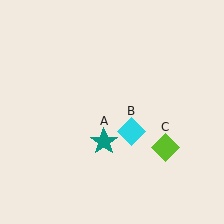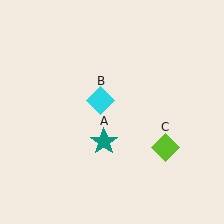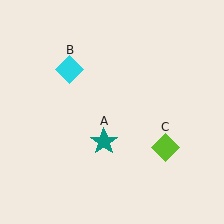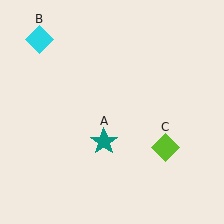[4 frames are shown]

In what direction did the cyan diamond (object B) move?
The cyan diamond (object B) moved up and to the left.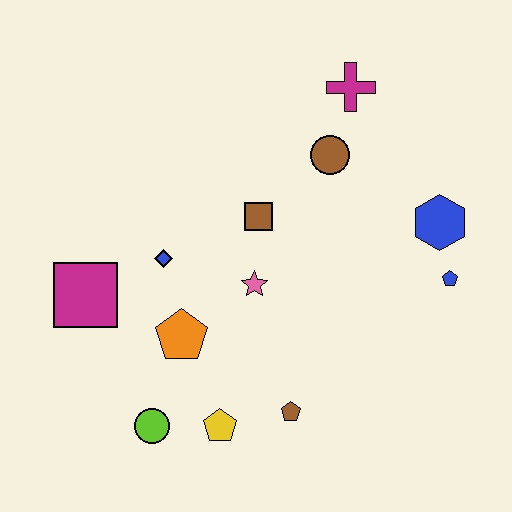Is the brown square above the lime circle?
Yes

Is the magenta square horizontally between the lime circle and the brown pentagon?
No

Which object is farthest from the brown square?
The lime circle is farthest from the brown square.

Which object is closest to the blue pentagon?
The blue hexagon is closest to the blue pentagon.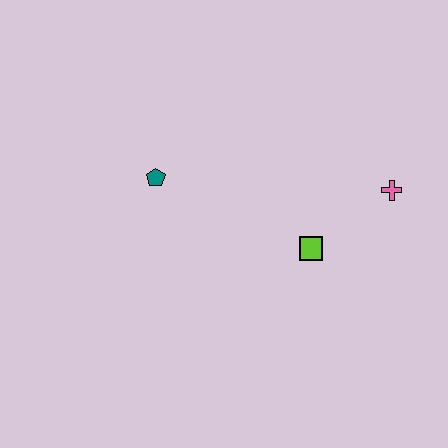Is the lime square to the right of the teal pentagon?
Yes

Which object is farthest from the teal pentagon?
The pink cross is farthest from the teal pentagon.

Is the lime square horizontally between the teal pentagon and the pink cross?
Yes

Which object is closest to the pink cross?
The lime square is closest to the pink cross.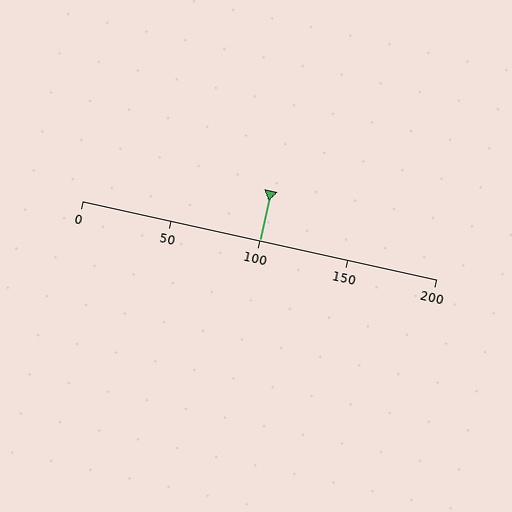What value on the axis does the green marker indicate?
The marker indicates approximately 100.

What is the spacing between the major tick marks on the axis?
The major ticks are spaced 50 apart.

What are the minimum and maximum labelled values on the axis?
The axis runs from 0 to 200.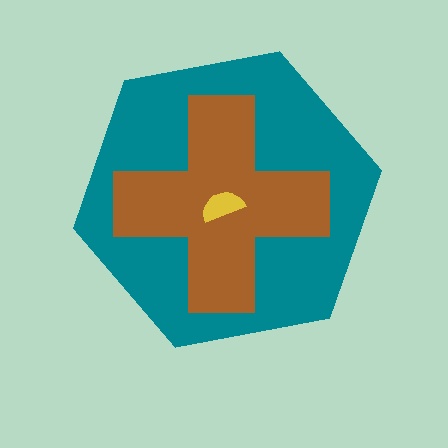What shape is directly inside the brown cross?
The yellow semicircle.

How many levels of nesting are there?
3.